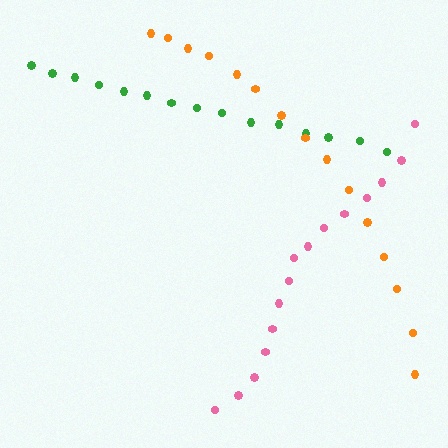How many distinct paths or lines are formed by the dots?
There are 3 distinct paths.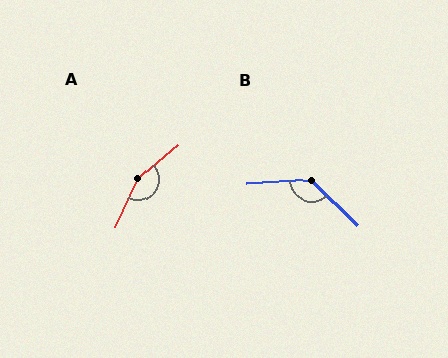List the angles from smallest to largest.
B (132°), A (155°).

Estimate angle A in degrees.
Approximately 155 degrees.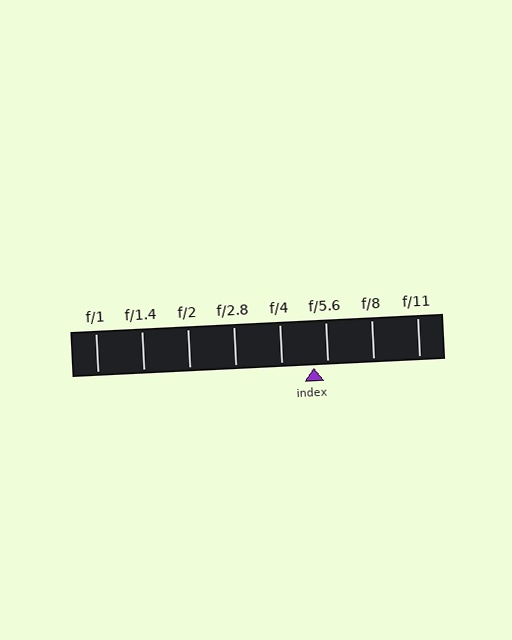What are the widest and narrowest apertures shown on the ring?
The widest aperture shown is f/1 and the narrowest is f/11.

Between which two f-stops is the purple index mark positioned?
The index mark is between f/4 and f/5.6.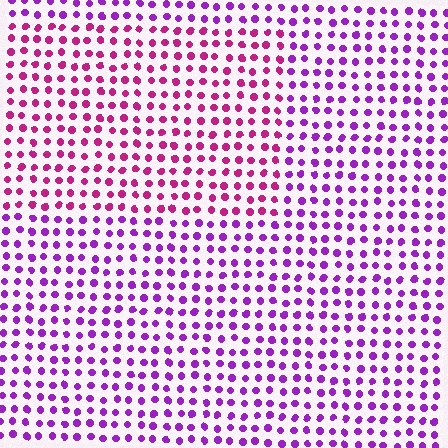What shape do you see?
I see a rectangle.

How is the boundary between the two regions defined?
The boundary is defined purely by a slight shift in hue (about 37 degrees). Spacing, size, and orientation are identical on both sides.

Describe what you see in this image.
The image is filled with small purple elements in a uniform arrangement. A rectangle-shaped region is visible where the elements are tinted to a slightly different hue, forming a subtle color boundary.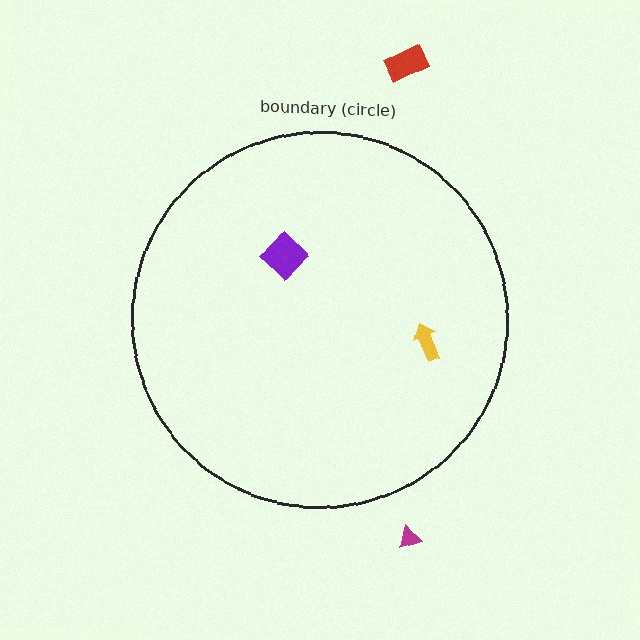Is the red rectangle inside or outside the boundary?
Outside.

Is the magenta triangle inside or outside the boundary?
Outside.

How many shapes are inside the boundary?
2 inside, 2 outside.